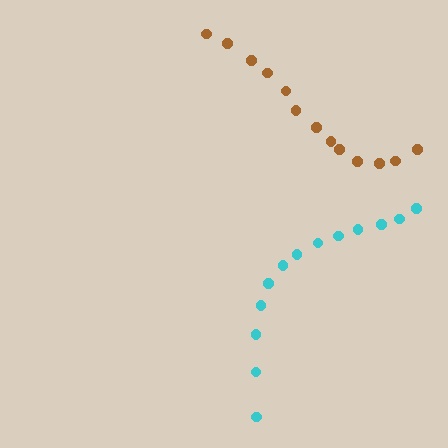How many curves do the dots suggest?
There are 2 distinct paths.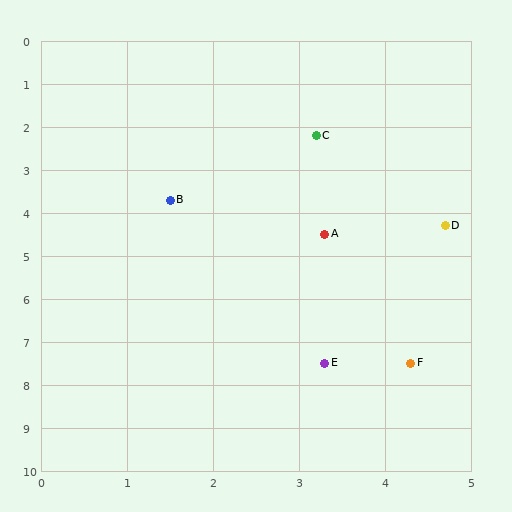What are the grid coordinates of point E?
Point E is at approximately (3.3, 7.5).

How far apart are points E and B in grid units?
Points E and B are about 4.2 grid units apart.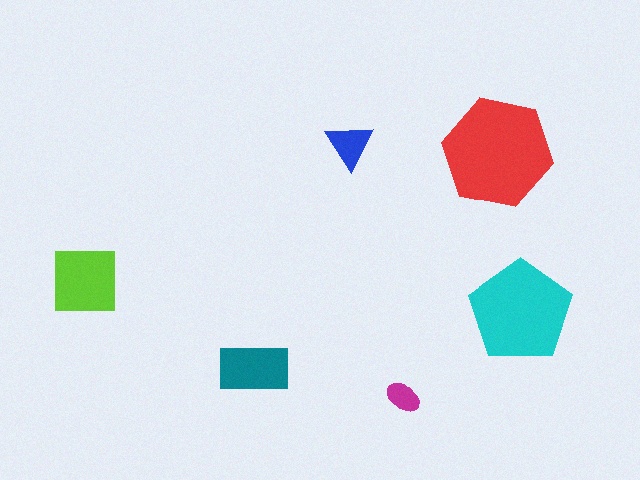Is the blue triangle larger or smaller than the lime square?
Smaller.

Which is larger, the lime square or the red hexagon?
The red hexagon.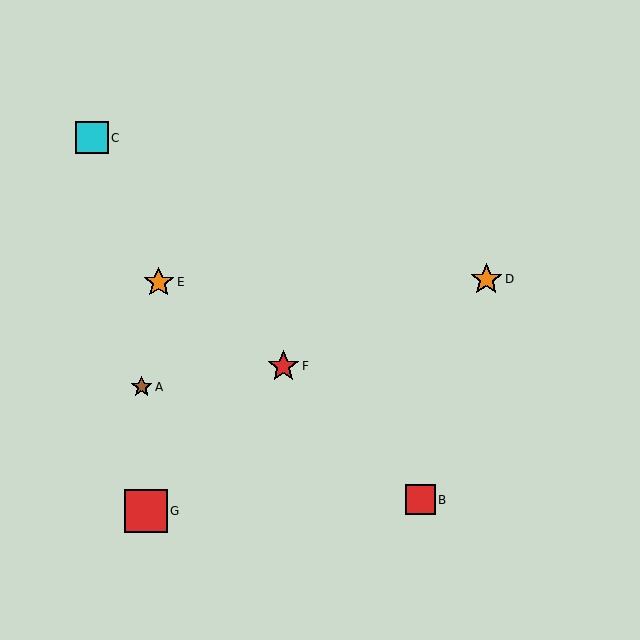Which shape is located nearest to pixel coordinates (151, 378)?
The brown star (labeled A) at (142, 387) is nearest to that location.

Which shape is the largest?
The red square (labeled G) is the largest.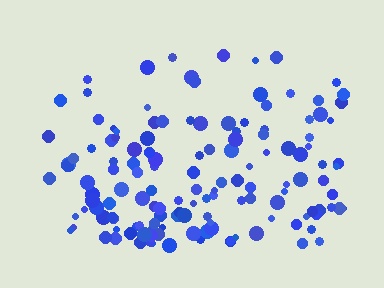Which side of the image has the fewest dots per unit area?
The top.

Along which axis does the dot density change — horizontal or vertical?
Vertical.